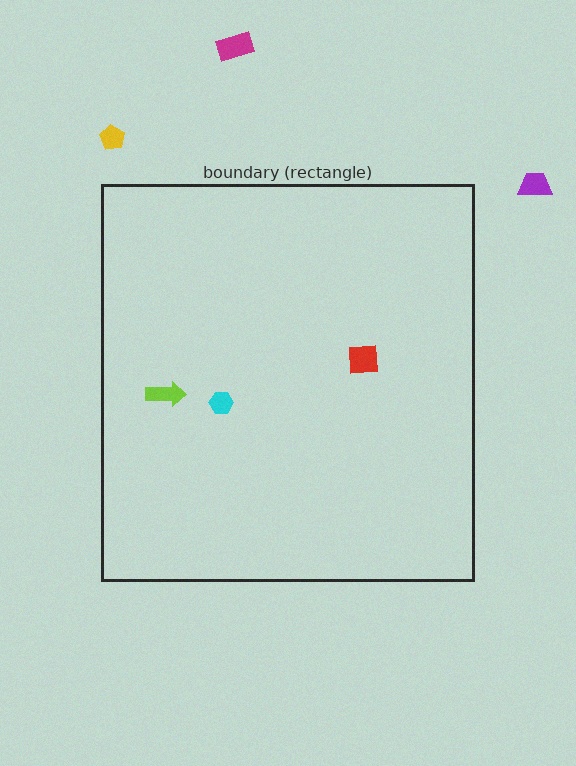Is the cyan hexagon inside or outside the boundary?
Inside.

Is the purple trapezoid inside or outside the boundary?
Outside.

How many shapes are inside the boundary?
3 inside, 3 outside.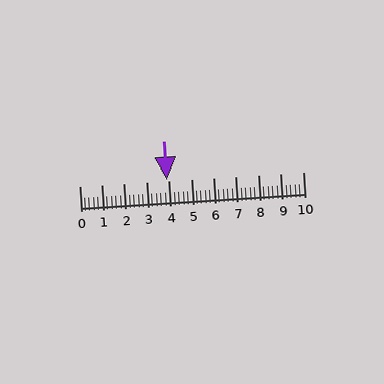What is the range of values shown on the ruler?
The ruler shows values from 0 to 10.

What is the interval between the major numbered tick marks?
The major tick marks are spaced 1 units apart.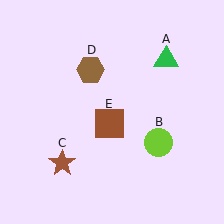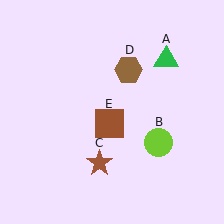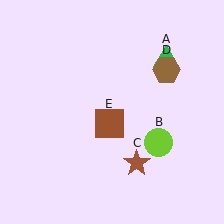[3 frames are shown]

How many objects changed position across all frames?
2 objects changed position: brown star (object C), brown hexagon (object D).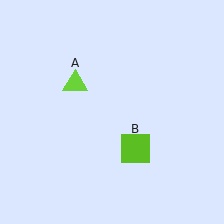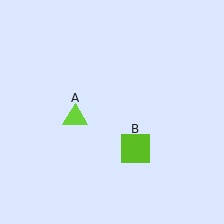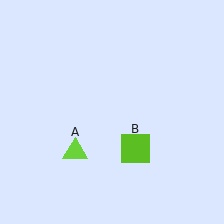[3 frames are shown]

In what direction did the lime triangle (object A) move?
The lime triangle (object A) moved down.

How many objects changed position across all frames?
1 object changed position: lime triangle (object A).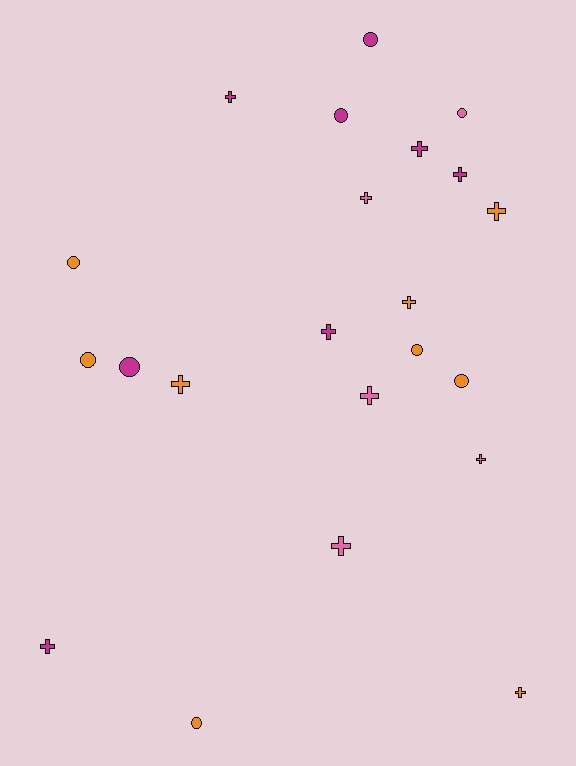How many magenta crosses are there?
There are 5 magenta crosses.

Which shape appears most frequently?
Cross, with 13 objects.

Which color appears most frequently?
Orange, with 9 objects.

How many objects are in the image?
There are 22 objects.